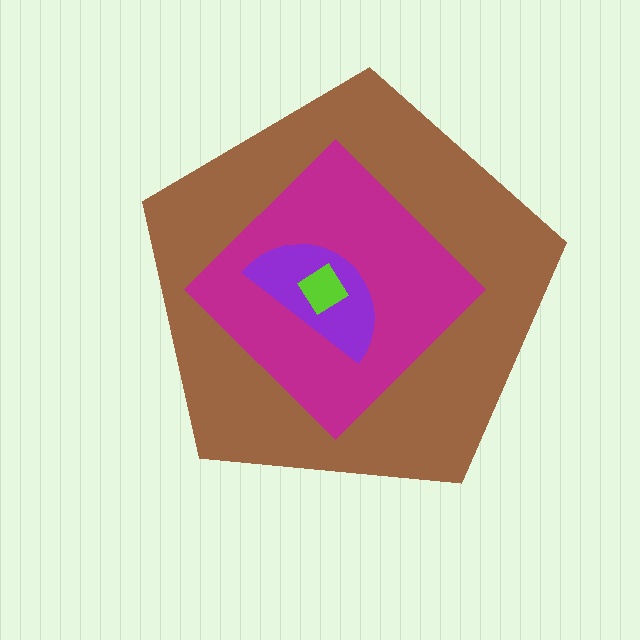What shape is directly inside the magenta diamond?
The purple semicircle.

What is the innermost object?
The lime diamond.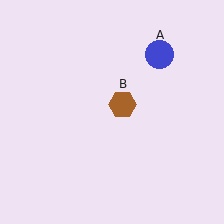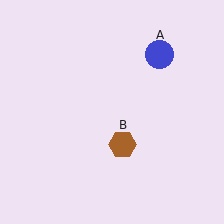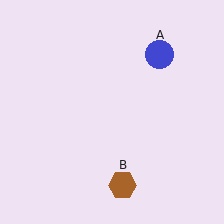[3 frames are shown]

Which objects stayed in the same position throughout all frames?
Blue circle (object A) remained stationary.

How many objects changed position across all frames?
1 object changed position: brown hexagon (object B).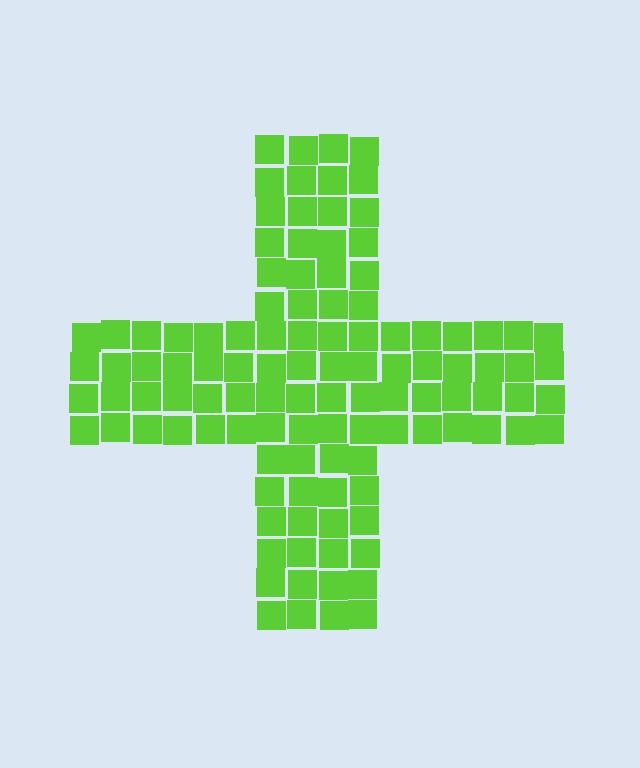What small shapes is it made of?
It is made of small squares.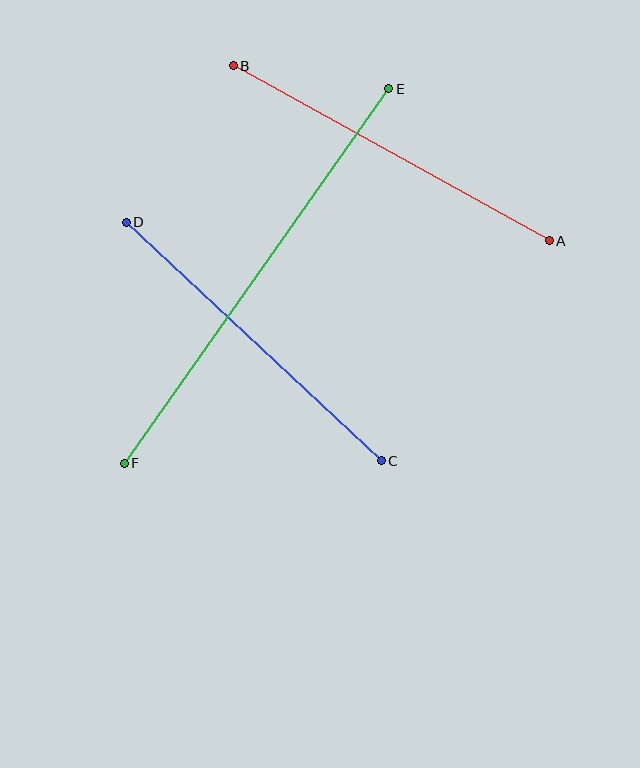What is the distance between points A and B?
The distance is approximately 361 pixels.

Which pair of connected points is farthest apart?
Points E and F are farthest apart.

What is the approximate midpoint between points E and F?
The midpoint is at approximately (257, 276) pixels.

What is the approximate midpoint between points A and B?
The midpoint is at approximately (391, 153) pixels.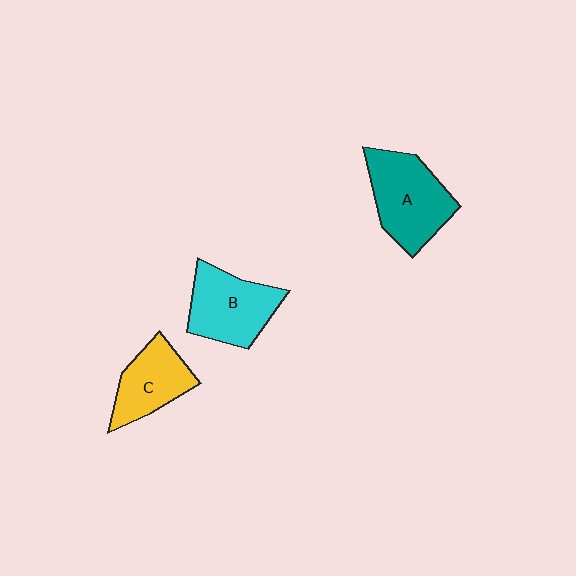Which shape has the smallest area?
Shape C (yellow).